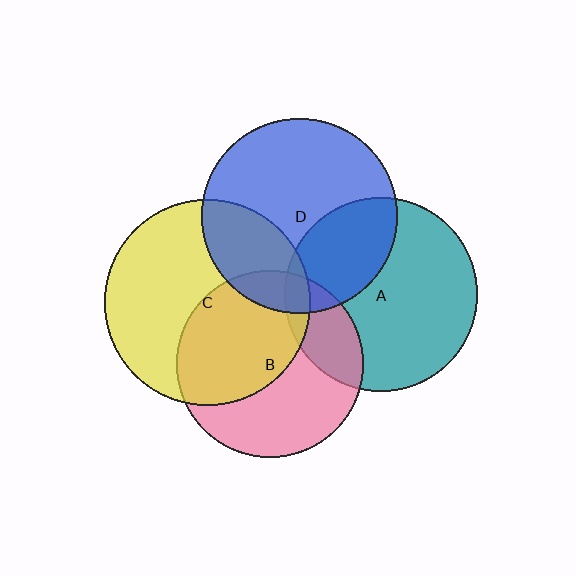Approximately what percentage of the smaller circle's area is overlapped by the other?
Approximately 20%.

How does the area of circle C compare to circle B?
Approximately 1.2 times.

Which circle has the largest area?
Circle C (yellow).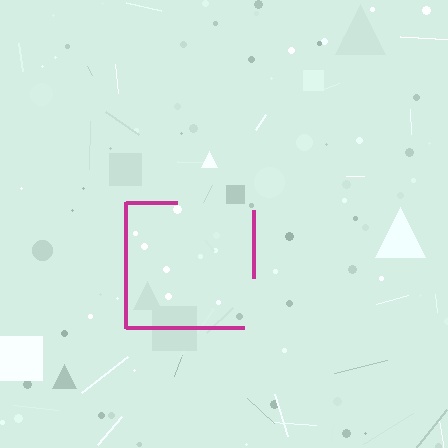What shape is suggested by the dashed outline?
The dashed outline suggests a square.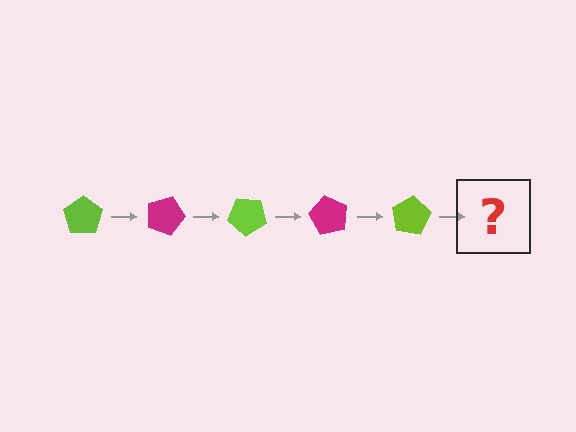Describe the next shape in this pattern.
It should be a magenta pentagon, rotated 100 degrees from the start.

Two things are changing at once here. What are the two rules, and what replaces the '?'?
The two rules are that it rotates 20 degrees each step and the color cycles through lime and magenta. The '?' should be a magenta pentagon, rotated 100 degrees from the start.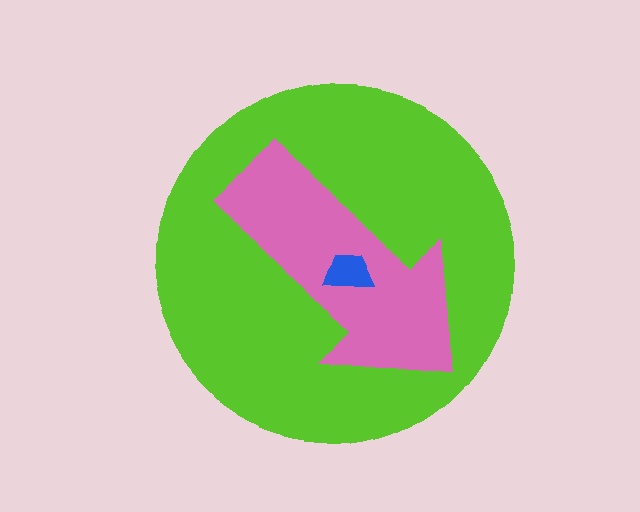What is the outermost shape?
The lime circle.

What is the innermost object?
The blue trapezoid.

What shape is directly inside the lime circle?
The pink arrow.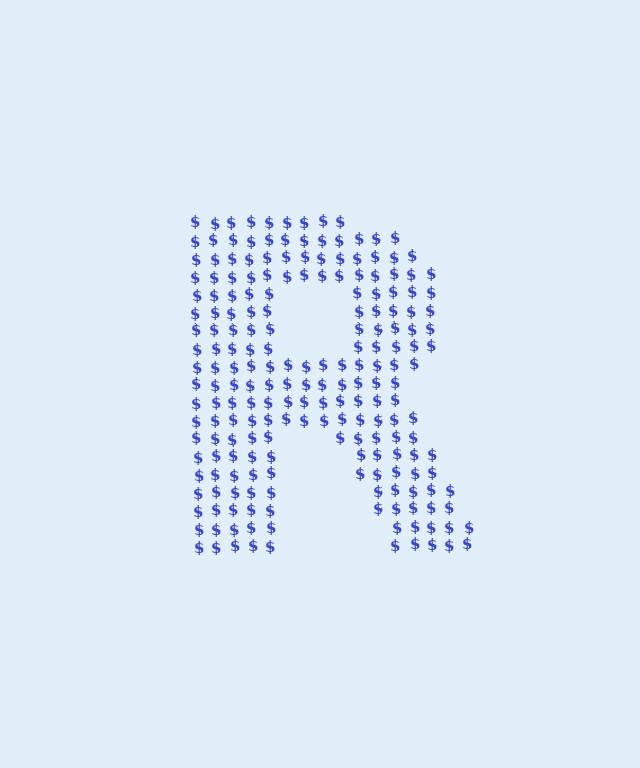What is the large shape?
The large shape is the letter R.